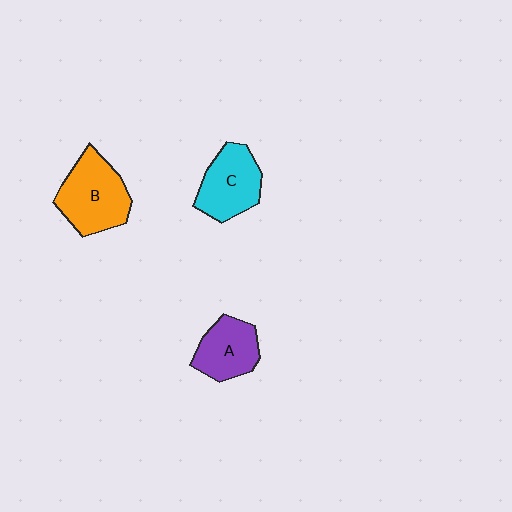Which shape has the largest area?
Shape B (orange).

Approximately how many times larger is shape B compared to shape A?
Approximately 1.4 times.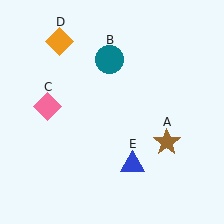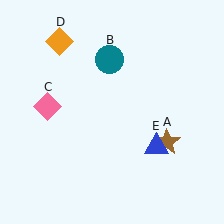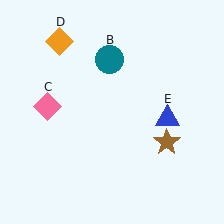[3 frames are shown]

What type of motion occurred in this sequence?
The blue triangle (object E) rotated counterclockwise around the center of the scene.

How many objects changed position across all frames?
1 object changed position: blue triangle (object E).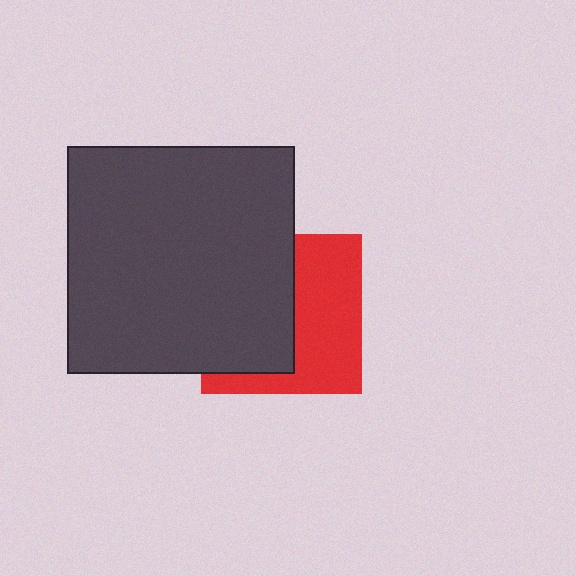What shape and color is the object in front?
The object in front is a dark gray square.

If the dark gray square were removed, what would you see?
You would see the complete red square.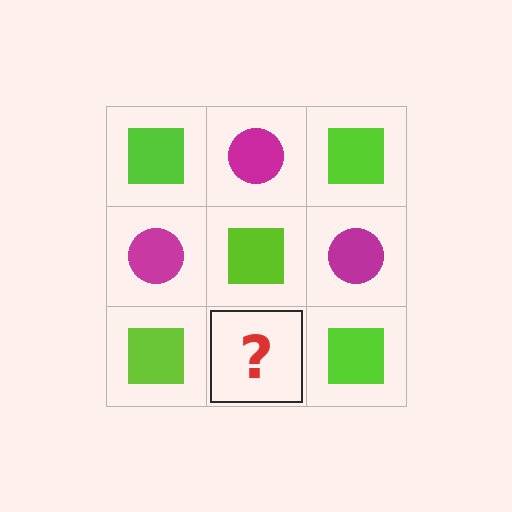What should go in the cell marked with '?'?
The missing cell should contain a magenta circle.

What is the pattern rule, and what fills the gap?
The rule is that it alternates lime square and magenta circle in a checkerboard pattern. The gap should be filled with a magenta circle.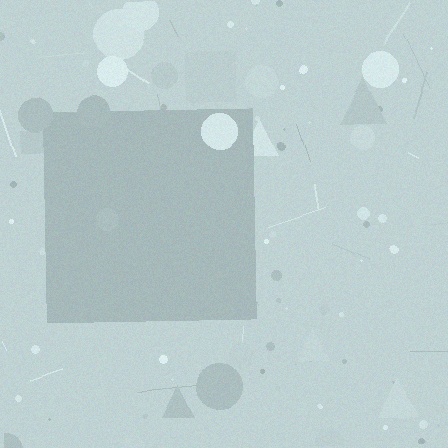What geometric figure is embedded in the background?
A square is embedded in the background.